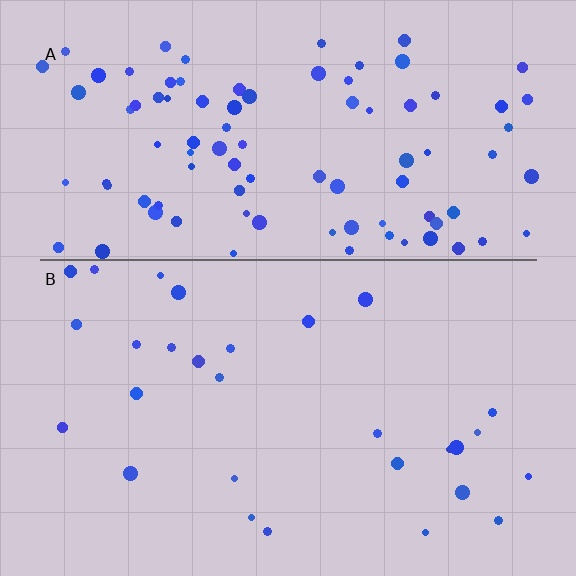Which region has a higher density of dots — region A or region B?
A (the top).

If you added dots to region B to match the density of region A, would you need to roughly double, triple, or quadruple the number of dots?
Approximately triple.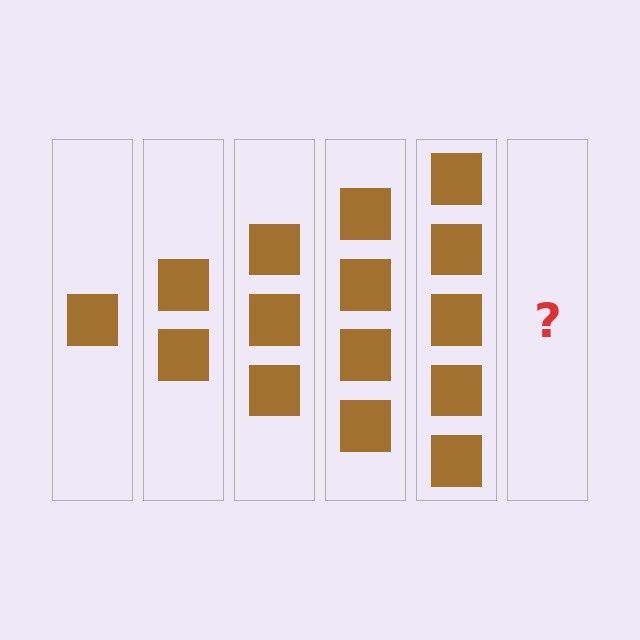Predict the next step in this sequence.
The next step is 6 squares.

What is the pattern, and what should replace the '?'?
The pattern is that each step adds one more square. The '?' should be 6 squares.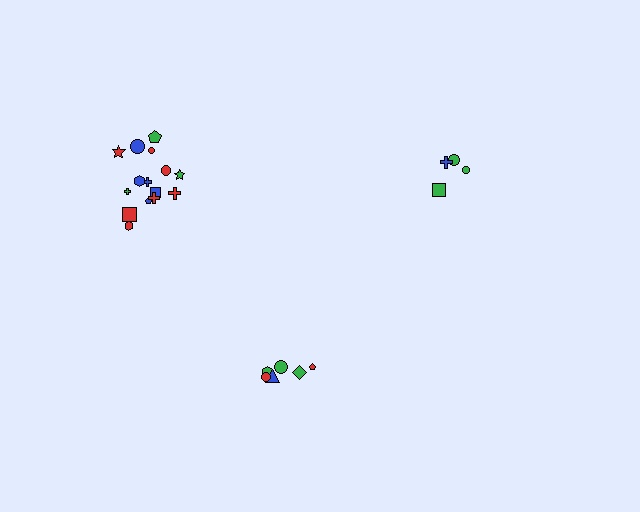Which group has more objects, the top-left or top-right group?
The top-left group.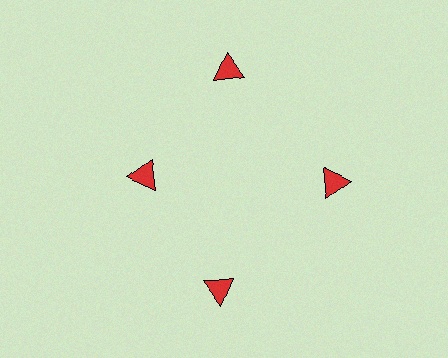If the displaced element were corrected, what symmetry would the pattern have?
It would have 4-fold rotational symmetry — the pattern would map onto itself every 90 degrees.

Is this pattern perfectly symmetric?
No. The 4 red triangles are arranged in a ring, but one element near the 9 o'clock position is pulled inward toward the center, breaking the 4-fold rotational symmetry.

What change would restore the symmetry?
The symmetry would be restored by moving it outward, back onto the ring so that all 4 triangles sit at equal angles and equal distance from the center.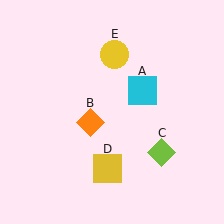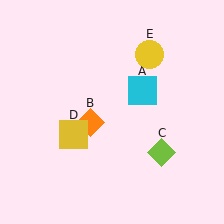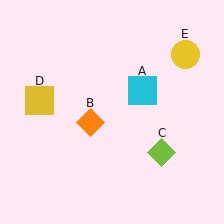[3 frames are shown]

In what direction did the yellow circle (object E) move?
The yellow circle (object E) moved right.